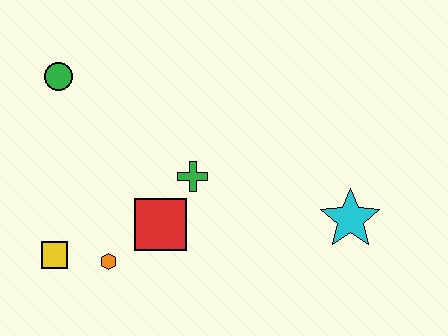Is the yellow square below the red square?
Yes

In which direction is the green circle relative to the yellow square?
The green circle is above the yellow square.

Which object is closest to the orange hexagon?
The yellow square is closest to the orange hexagon.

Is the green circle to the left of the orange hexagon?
Yes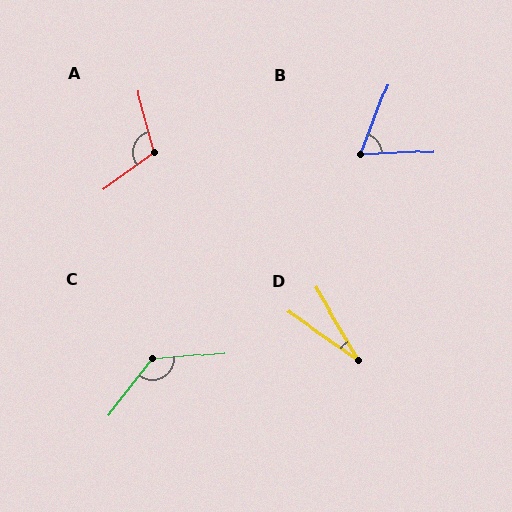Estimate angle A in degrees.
Approximately 111 degrees.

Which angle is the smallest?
D, at approximately 25 degrees.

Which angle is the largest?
C, at approximately 133 degrees.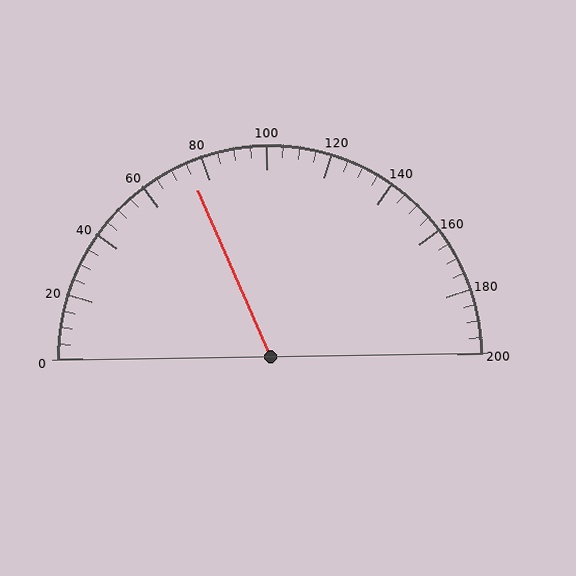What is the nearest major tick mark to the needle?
The nearest major tick mark is 80.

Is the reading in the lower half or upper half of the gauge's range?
The reading is in the lower half of the range (0 to 200).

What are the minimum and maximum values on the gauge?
The gauge ranges from 0 to 200.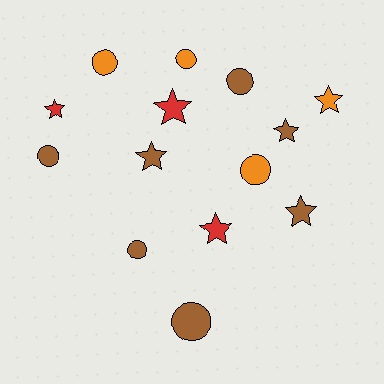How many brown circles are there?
There are 4 brown circles.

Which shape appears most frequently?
Circle, with 7 objects.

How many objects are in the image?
There are 14 objects.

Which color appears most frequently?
Brown, with 7 objects.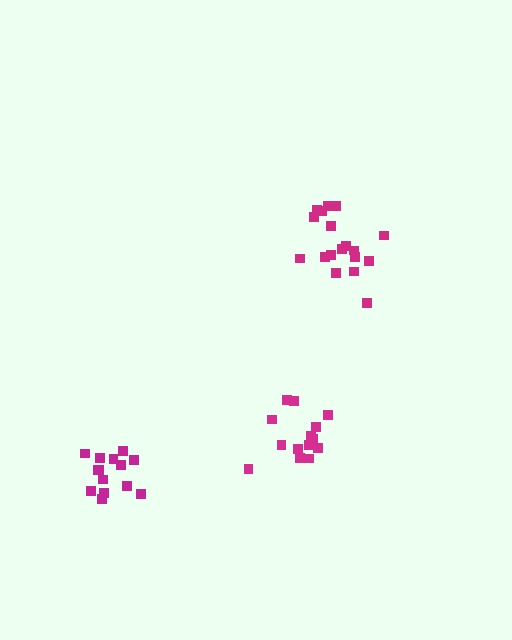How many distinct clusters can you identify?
There are 3 distinct clusters.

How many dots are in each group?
Group 1: 14 dots, Group 2: 18 dots, Group 3: 14 dots (46 total).